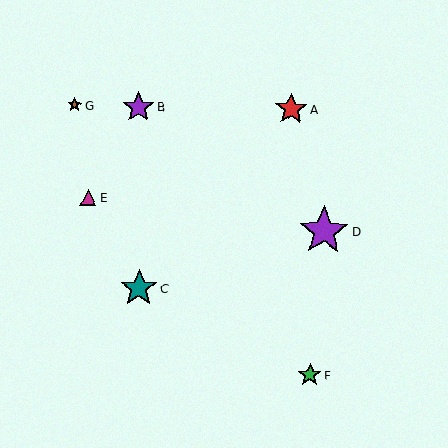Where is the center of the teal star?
The center of the teal star is at (139, 288).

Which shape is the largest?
The purple star (labeled D) is the largest.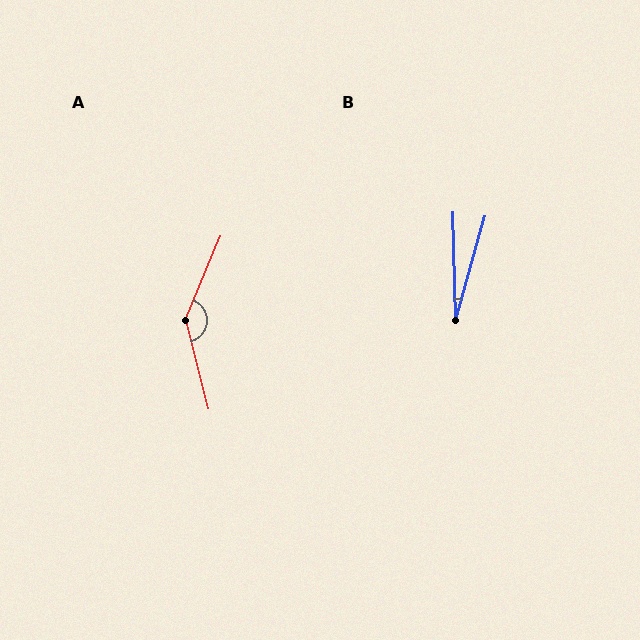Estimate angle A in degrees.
Approximately 143 degrees.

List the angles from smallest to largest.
B (17°), A (143°).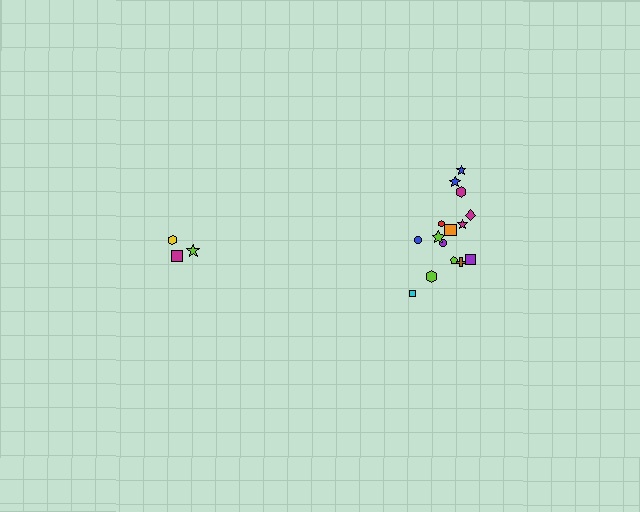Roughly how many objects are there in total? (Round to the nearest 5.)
Roughly 20 objects in total.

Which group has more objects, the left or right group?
The right group.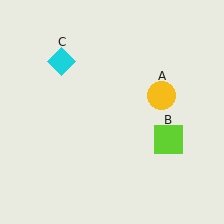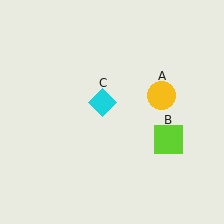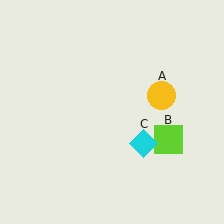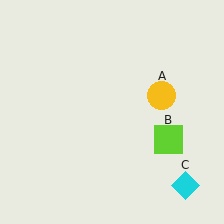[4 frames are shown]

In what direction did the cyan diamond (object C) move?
The cyan diamond (object C) moved down and to the right.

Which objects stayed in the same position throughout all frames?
Yellow circle (object A) and lime square (object B) remained stationary.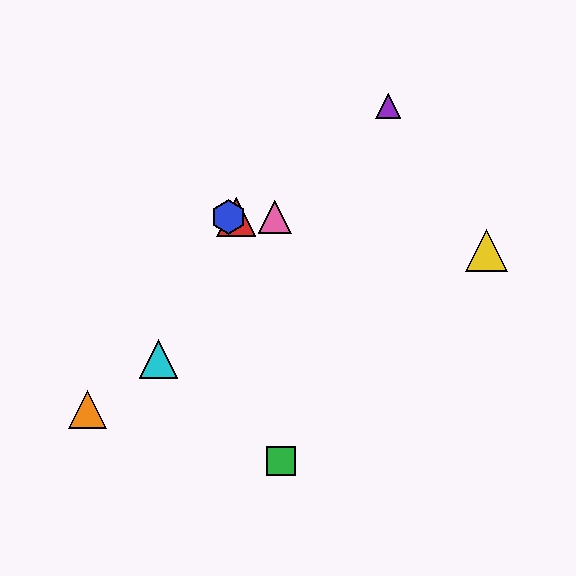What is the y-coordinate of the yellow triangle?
The yellow triangle is at y≈250.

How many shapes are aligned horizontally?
3 shapes (the red triangle, the blue hexagon, the pink triangle) are aligned horizontally.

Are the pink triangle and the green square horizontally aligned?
No, the pink triangle is at y≈217 and the green square is at y≈461.